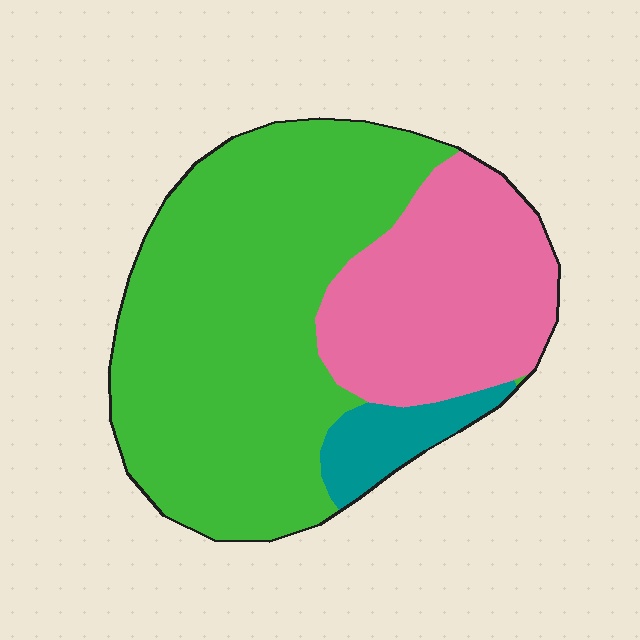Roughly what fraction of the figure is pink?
Pink covers 30% of the figure.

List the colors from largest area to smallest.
From largest to smallest: green, pink, teal.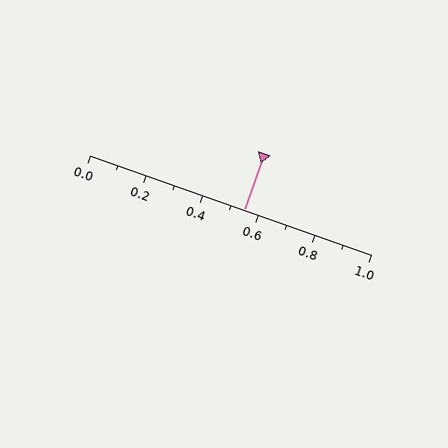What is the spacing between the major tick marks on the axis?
The major ticks are spaced 0.2 apart.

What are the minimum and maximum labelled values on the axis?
The axis runs from 0.0 to 1.0.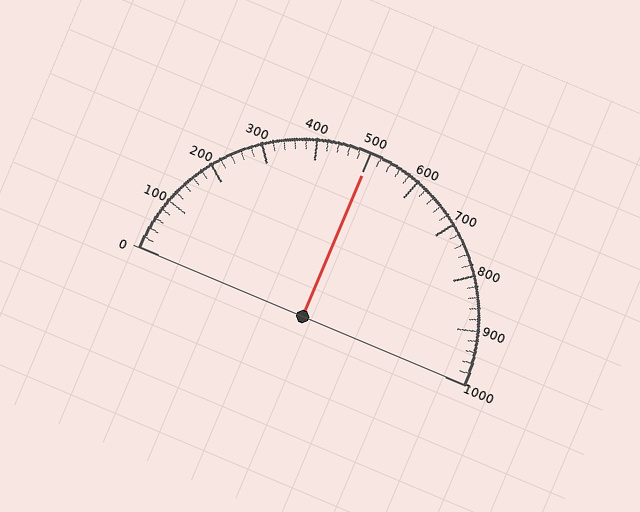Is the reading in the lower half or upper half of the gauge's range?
The reading is in the upper half of the range (0 to 1000).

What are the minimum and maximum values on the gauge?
The gauge ranges from 0 to 1000.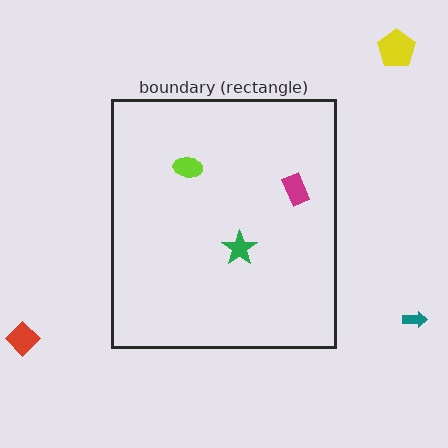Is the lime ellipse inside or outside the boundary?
Inside.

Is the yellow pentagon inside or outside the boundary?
Outside.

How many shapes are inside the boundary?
3 inside, 3 outside.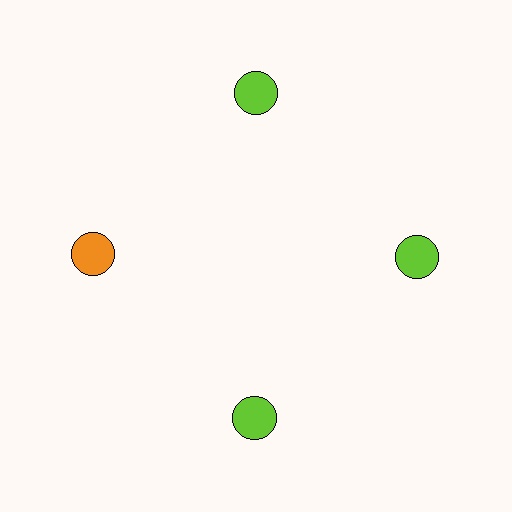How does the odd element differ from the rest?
It has a different color: orange instead of lime.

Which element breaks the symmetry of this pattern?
The orange circle at roughly the 9 o'clock position breaks the symmetry. All other shapes are lime circles.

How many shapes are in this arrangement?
There are 4 shapes arranged in a ring pattern.